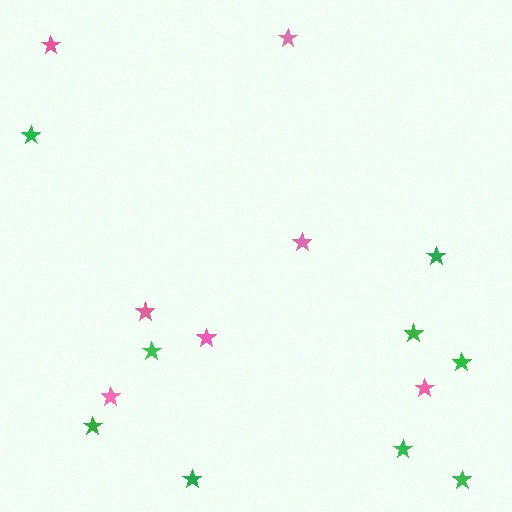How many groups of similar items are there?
There are 2 groups: one group of pink stars (7) and one group of green stars (9).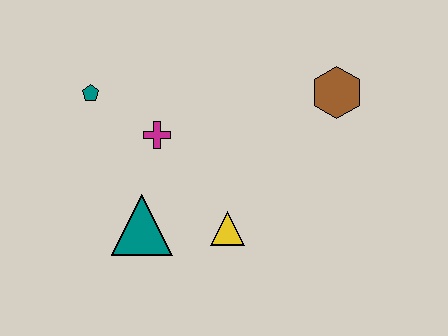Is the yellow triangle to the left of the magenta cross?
No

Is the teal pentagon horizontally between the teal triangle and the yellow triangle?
No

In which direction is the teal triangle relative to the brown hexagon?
The teal triangle is to the left of the brown hexagon.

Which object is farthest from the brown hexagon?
The teal pentagon is farthest from the brown hexagon.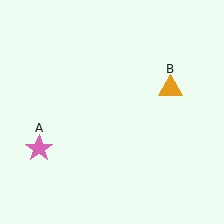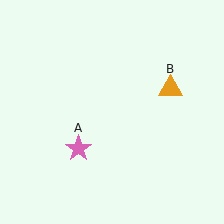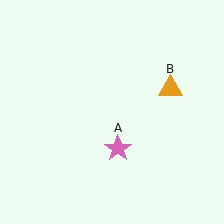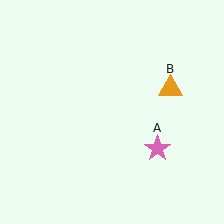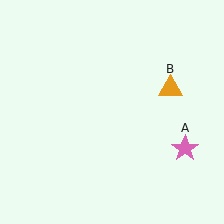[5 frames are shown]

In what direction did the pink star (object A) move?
The pink star (object A) moved right.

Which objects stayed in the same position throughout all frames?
Orange triangle (object B) remained stationary.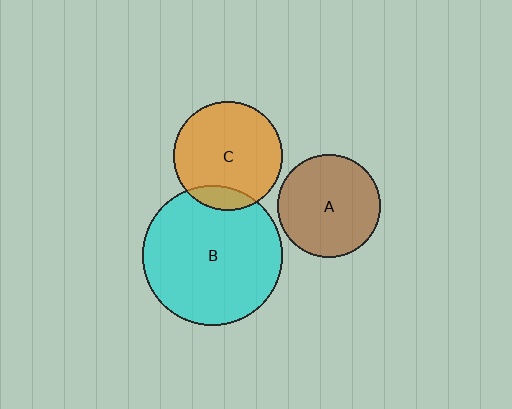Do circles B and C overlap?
Yes.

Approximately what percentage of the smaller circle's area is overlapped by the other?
Approximately 15%.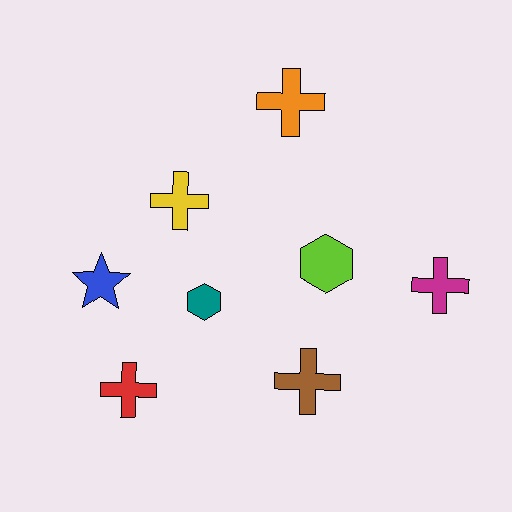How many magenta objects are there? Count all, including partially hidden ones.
There is 1 magenta object.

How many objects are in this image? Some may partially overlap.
There are 8 objects.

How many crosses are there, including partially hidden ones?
There are 5 crosses.